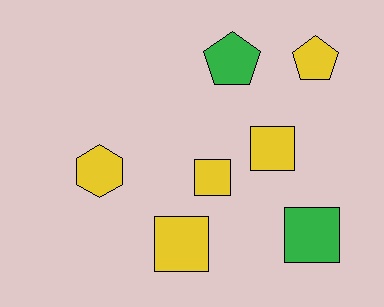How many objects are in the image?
There are 7 objects.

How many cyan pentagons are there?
There are no cyan pentagons.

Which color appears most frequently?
Yellow, with 5 objects.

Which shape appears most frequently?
Square, with 4 objects.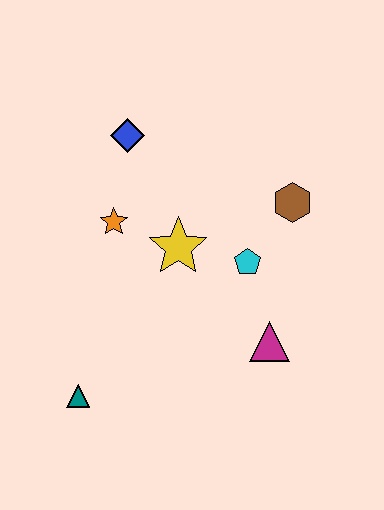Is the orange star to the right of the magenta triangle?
No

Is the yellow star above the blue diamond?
No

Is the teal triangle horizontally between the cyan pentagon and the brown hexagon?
No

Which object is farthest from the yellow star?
The teal triangle is farthest from the yellow star.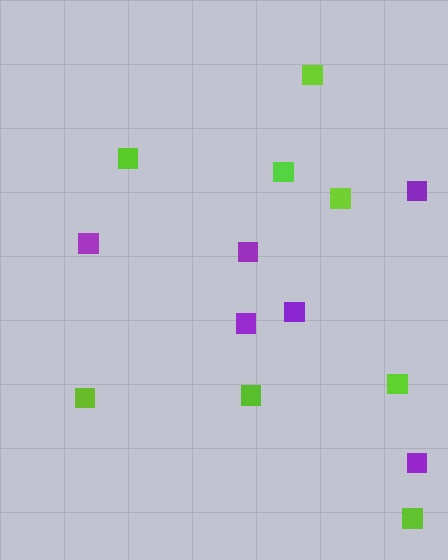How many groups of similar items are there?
There are 2 groups: one group of lime squares (8) and one group of purple squares (6).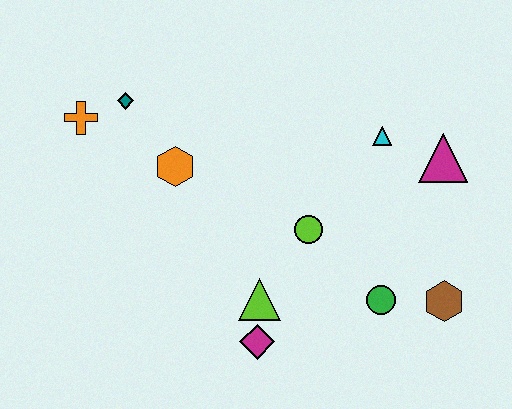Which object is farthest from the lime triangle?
The orange cross is farthest from the lime triangle.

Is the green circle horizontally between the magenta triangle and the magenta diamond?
Yes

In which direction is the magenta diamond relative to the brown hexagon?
The magenta diamond is to the left of the brown hexagon.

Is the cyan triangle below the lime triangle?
No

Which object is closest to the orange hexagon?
The teal diamond is closest to the orange hexagon.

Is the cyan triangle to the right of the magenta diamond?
Yes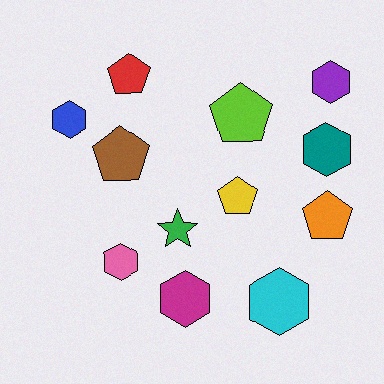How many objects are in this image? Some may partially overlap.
There are 12 objects.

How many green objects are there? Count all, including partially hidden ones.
There is 1 green object.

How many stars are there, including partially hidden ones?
There is 1 star.